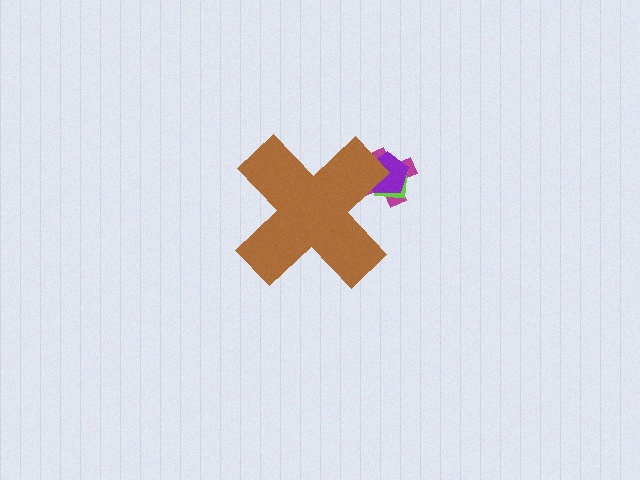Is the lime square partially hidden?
Yes, the lime square is partially hidden behind the brown cross.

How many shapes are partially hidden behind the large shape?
3 shapes are partially hidden.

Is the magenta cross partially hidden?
Yes, the magenta cross is partially hidden behind the brown cross.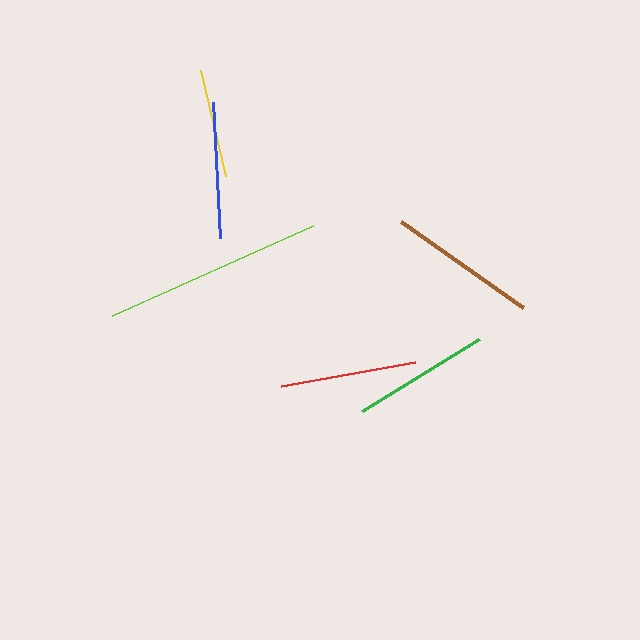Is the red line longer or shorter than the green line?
The green line is longer than the red line.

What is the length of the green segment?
The green segment is approximately 138 pixels long.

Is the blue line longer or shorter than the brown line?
The brown line is longer than the blue line.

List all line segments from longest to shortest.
From longest to shortest: lime, brown, green, red, blue, yellow.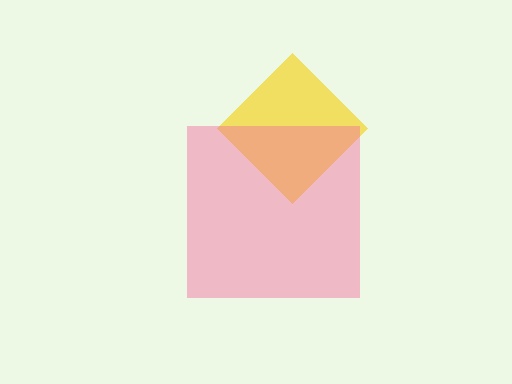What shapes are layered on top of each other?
The layered shapes are: a yellow diamond, a pink square.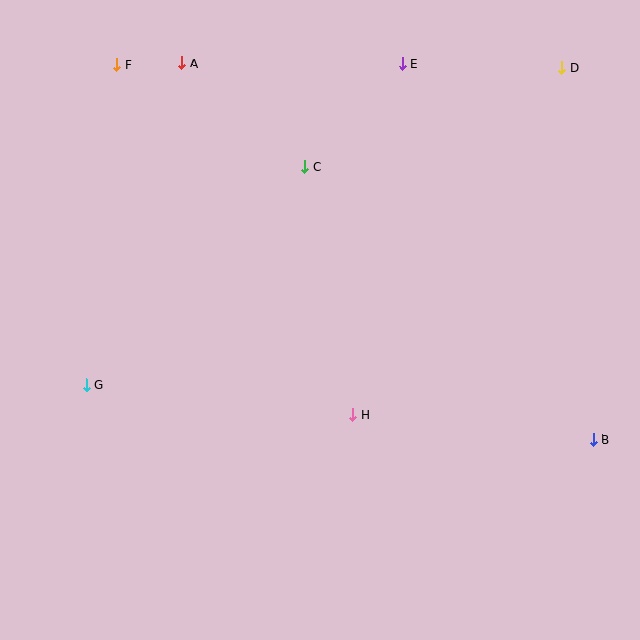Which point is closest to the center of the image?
Point H at (353, 415) is closest to the center.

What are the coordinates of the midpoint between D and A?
The midpoint between D and A is at (372, 65).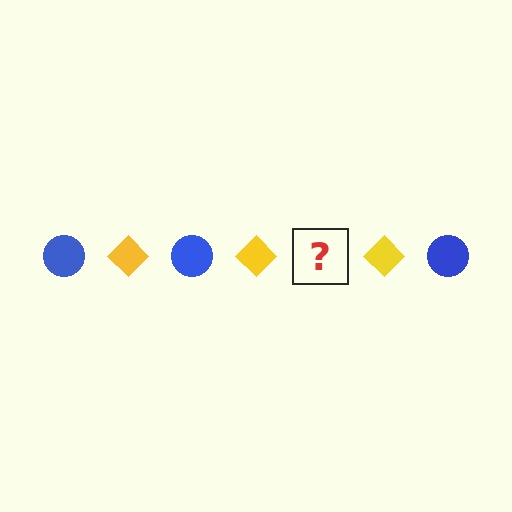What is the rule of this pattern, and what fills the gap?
The rule is that the pattern alternates between blue circle and yellow diamond. The gap should be filled with a blue circle.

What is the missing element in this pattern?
The missing element is a blue circle.